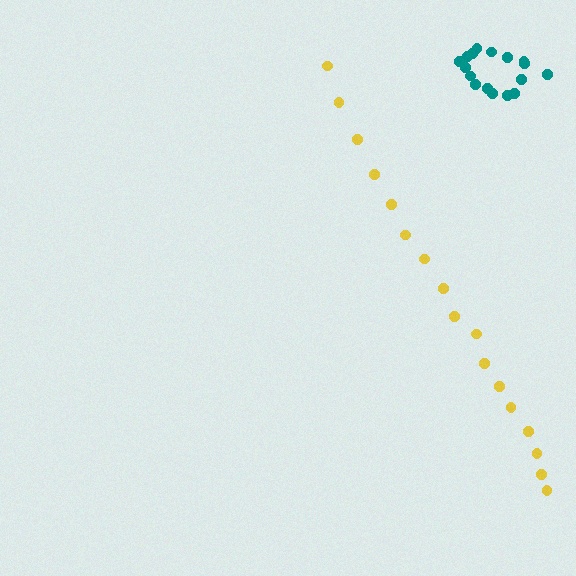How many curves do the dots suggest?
There are 2 distinct paths.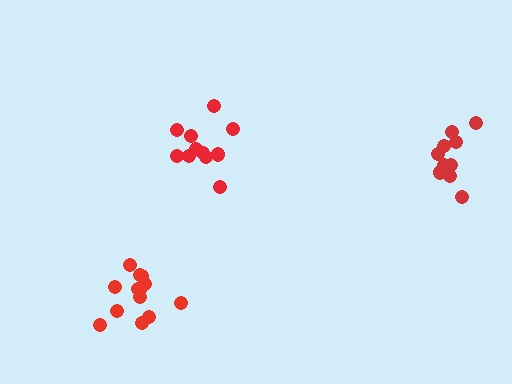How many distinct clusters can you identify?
There are 3 distinct clusters.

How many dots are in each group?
Group 1: 10 dots, Group 2: 11 dots, Group 3: 13 dots (34 total).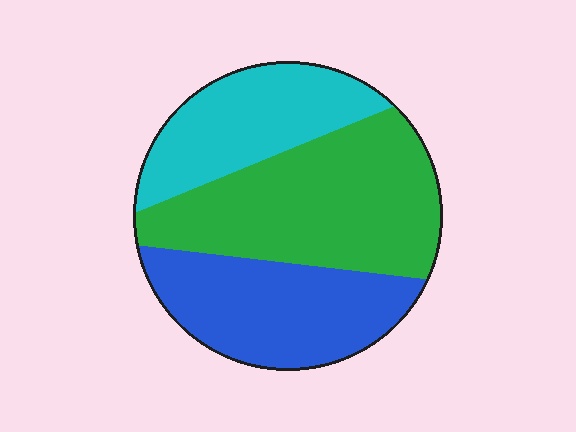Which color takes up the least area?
Cyan, at roughly 25%.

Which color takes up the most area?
Green, at roughly 45%.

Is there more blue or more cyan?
Blue.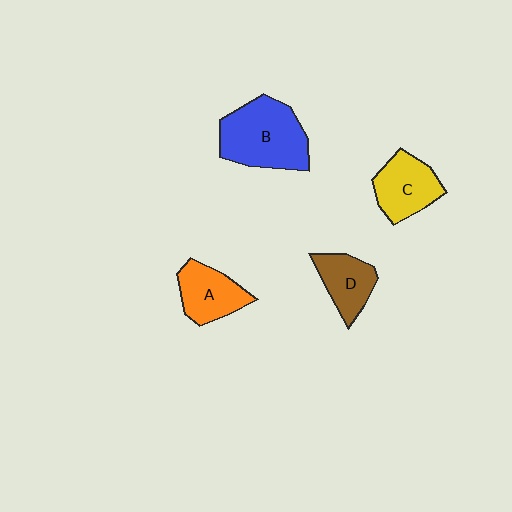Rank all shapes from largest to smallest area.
From largest to smallest: B (blue), C (yellow), A (orange), D (brown).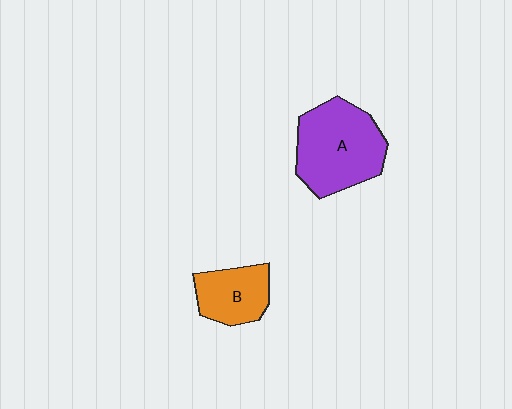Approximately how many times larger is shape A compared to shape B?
Approximately 1.8 times.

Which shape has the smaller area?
Shape B (orange).